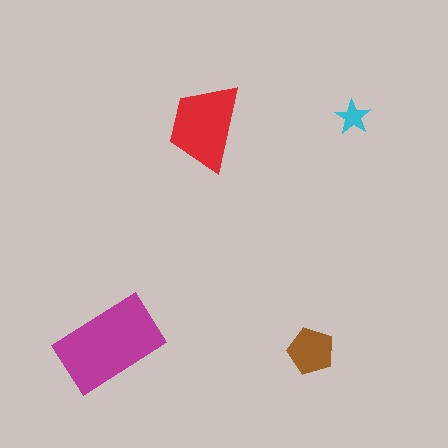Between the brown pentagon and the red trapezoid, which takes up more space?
The red trapezoid.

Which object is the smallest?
The cyan star.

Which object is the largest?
The magenta rectangle.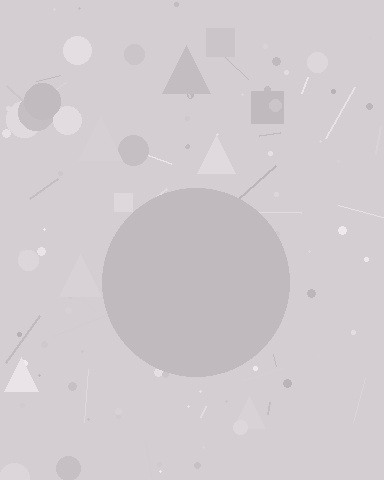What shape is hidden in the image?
A circle is hidden in the image.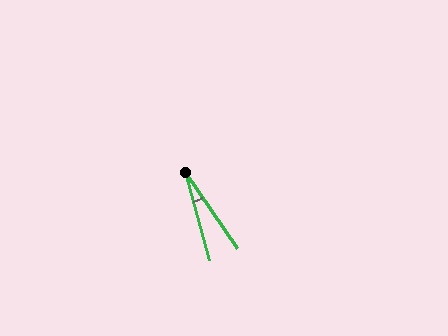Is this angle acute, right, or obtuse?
It is acute.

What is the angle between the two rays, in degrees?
Approximately 19 degrees.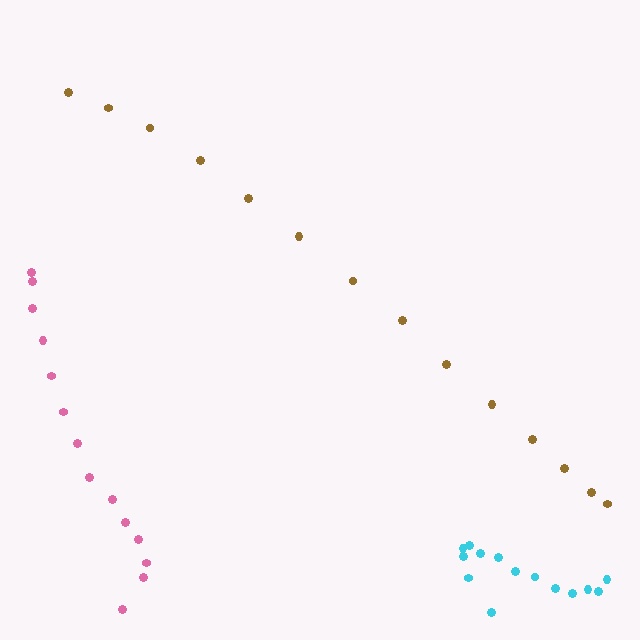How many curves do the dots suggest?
There are 3 distinct paths.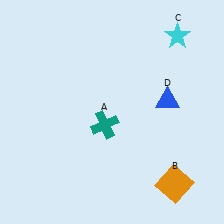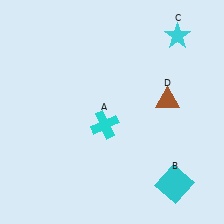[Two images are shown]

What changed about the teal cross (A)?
In Image 1, A is teal. In Image 2, it changed to cyan.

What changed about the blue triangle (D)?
In Image 1, D is blue. In Image 2, it changed to brown.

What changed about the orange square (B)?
In Image 1, B is orange. In Image 2, it changed to cyan.